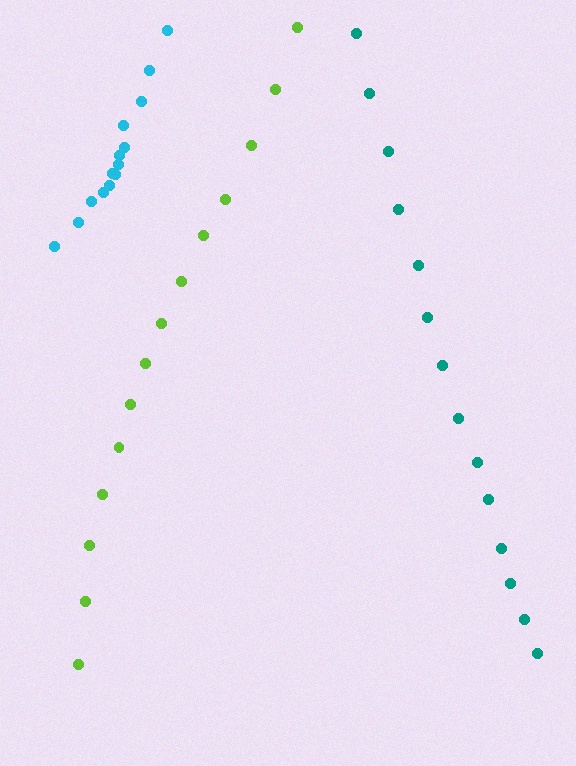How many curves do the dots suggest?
There are 3 distinct paths.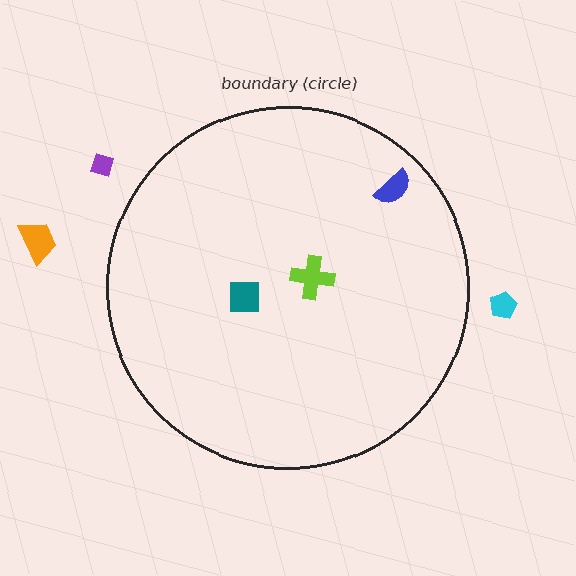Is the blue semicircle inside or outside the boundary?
Inside.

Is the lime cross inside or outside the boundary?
Inside.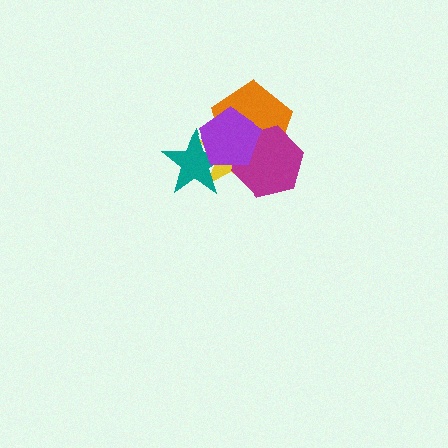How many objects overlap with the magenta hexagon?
3 objects overlap with the magenta hexagon.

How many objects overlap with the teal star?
3 objects overlap with the teal star.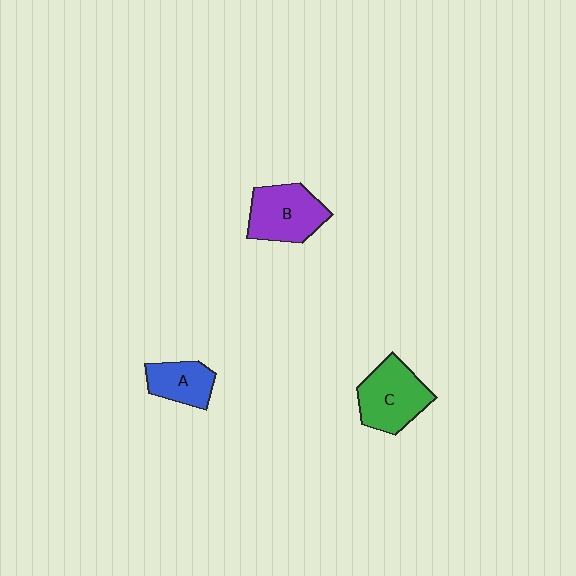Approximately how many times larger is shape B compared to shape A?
Approximately 1.5 times.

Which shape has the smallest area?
Shape A (blue).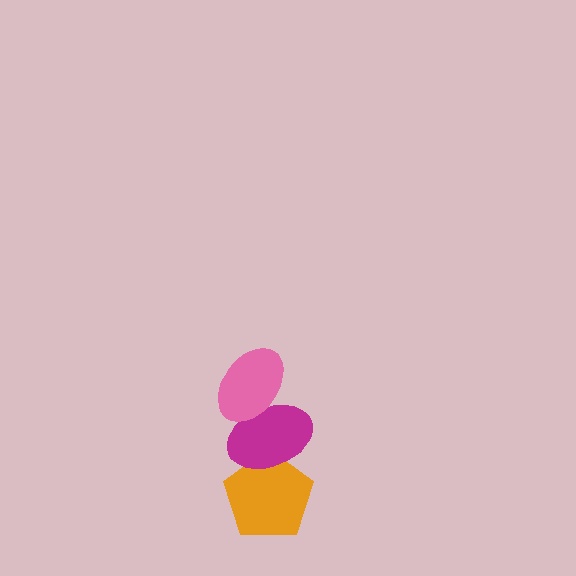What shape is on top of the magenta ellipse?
The pink ellipse is on top of the magenta ellipse.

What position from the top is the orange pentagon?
The orange pentagon is 3rd from the top.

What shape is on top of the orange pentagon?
The magenta ellipse is on top of the orange pentagon.